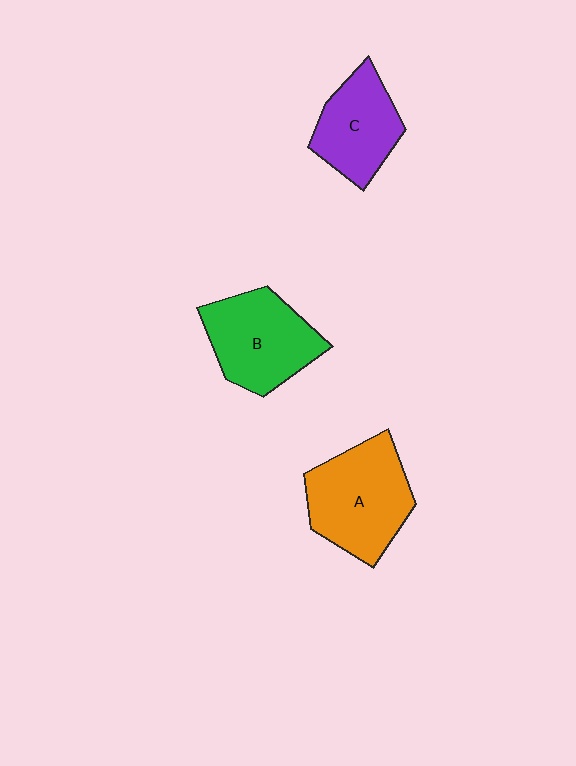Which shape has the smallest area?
Shape C (purple).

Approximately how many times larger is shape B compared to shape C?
Approximately 1.2 times.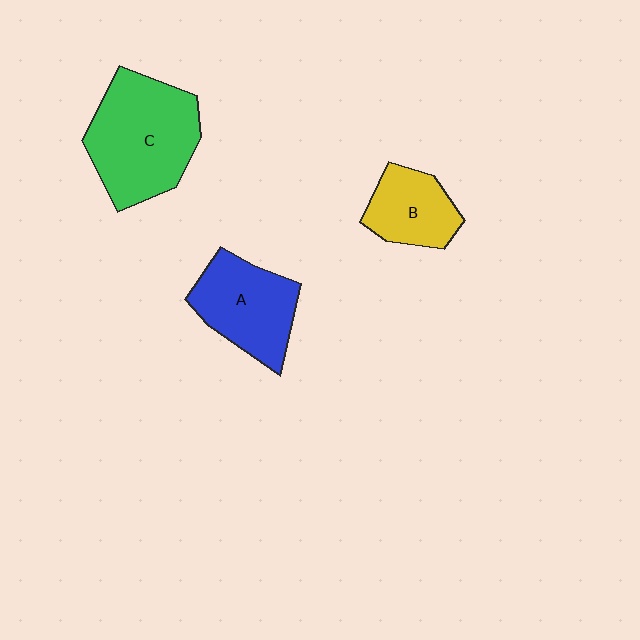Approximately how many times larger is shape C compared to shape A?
Approximately 1.4 times.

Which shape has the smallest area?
Shape B (yellow).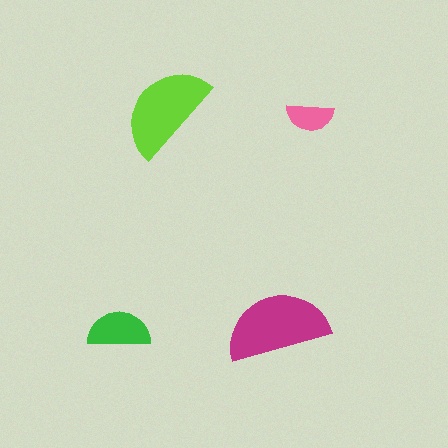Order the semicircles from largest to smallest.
the magenta one, the lime one, the green one, the pink one.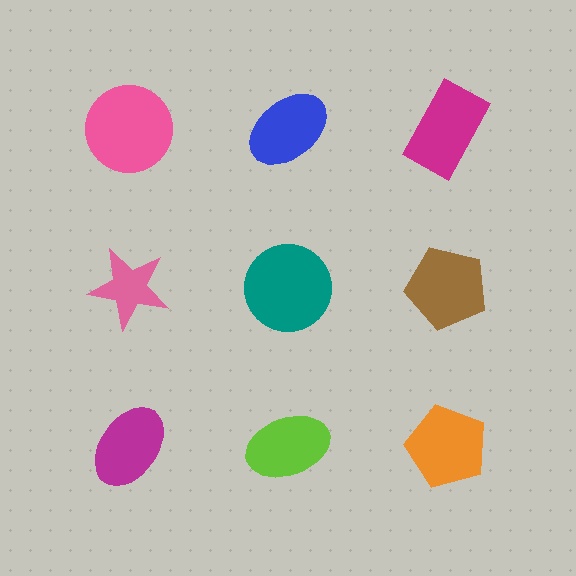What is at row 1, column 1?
A pink circle.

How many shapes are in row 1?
3 shapes.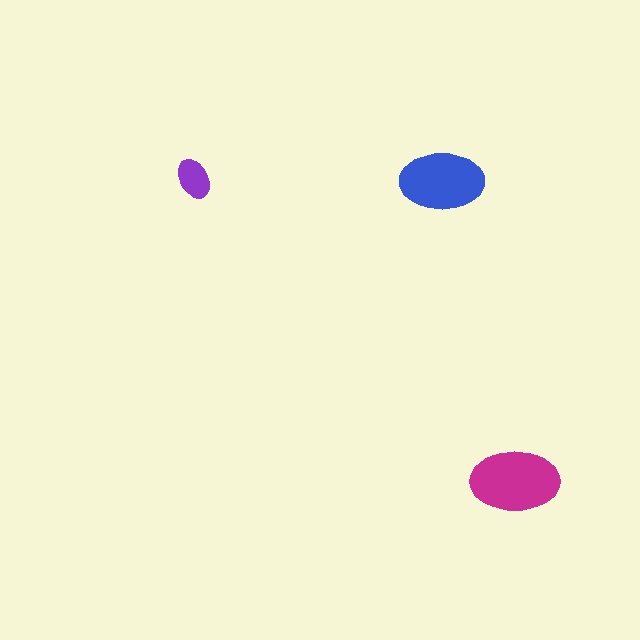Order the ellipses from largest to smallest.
the magenta one, the blue one, the purple one.